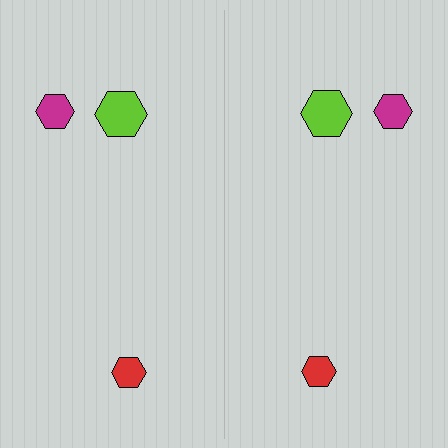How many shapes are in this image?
There are 6 shapes in this image.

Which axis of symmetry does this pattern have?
The pattern has a vertical axis of symmetry running through the center of the image.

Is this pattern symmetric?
Yes, this pattern has bilateral (reflection) symmetry.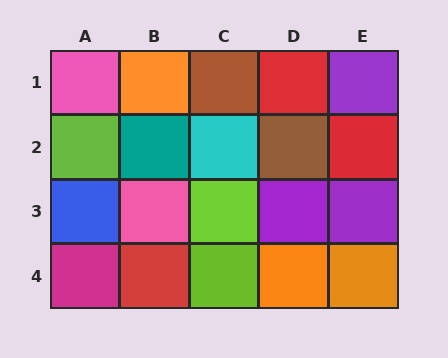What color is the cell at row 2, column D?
Brown.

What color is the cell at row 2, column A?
Lime.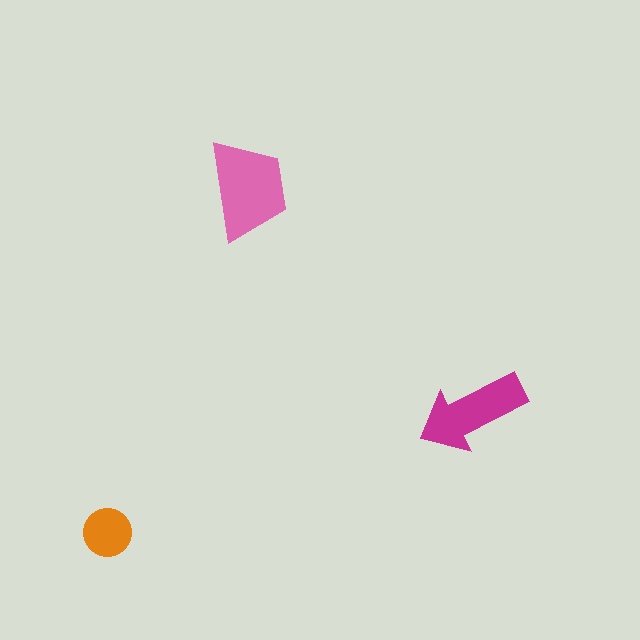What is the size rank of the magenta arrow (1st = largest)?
2nd.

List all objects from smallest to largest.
The orange circle, the magenta arrow, the pink trapezoid.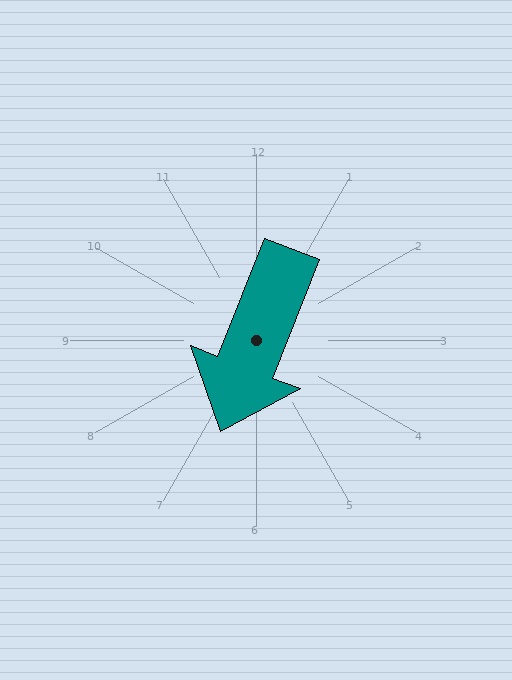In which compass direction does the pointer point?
South.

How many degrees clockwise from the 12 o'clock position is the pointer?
Approximately 201 degrees.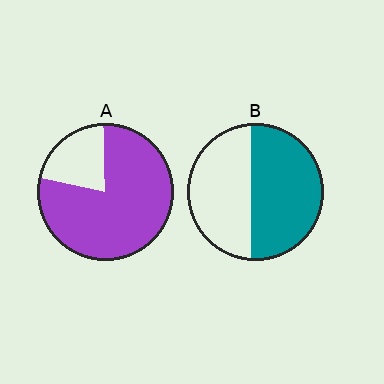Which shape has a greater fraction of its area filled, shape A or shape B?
Shape A.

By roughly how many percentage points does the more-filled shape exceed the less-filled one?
By roughly 25 percentage points (A over B).